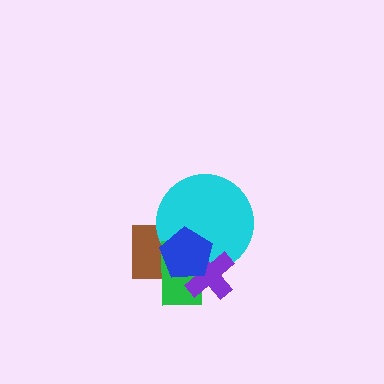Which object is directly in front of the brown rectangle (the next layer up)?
The cyan circle is directly in front of the brown rectangle.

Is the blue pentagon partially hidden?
No, no other shape covers it.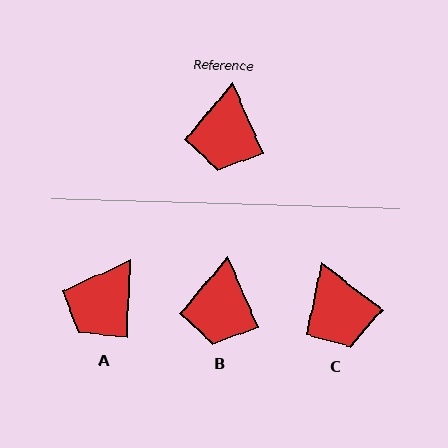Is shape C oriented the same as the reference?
No, it is off by about 28 degrees.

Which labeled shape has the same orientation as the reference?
B.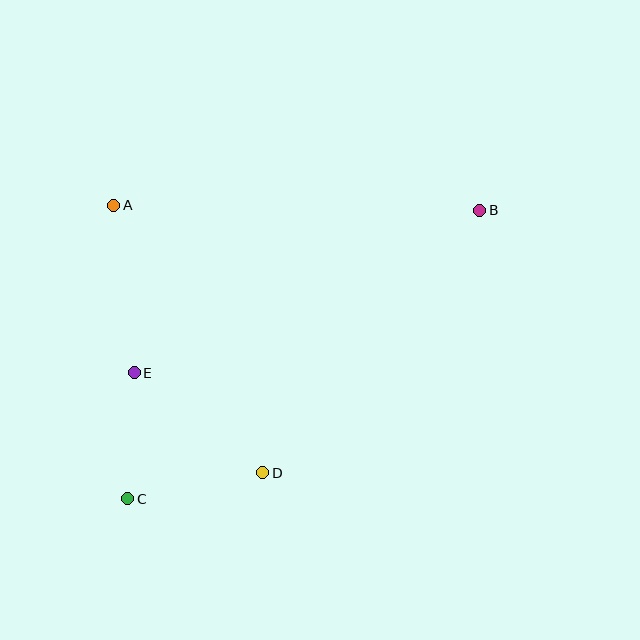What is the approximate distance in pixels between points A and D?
The distance between A and D is approximately 306 pixels.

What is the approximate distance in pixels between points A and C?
The distance between A and C is approximately 294 pixels.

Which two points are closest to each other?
Points C and E are closest to each other.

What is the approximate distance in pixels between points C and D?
The distance between C and D is approximately 137 pixels.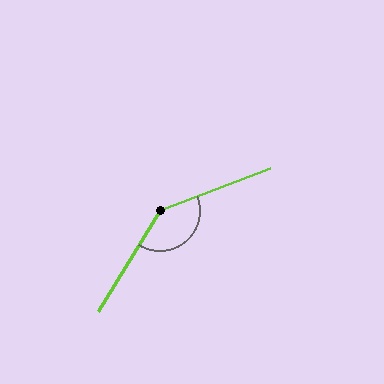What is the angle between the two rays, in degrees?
Approximately 143 degrees.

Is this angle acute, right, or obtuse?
It is obtuse.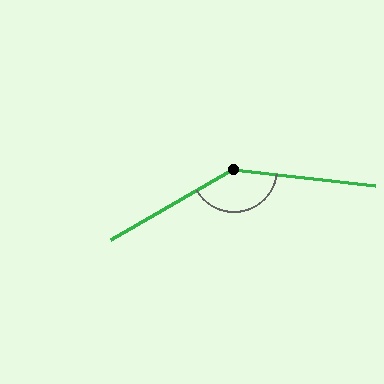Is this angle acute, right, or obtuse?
It is obtuse.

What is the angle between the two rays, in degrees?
Approximately 143 degrees.